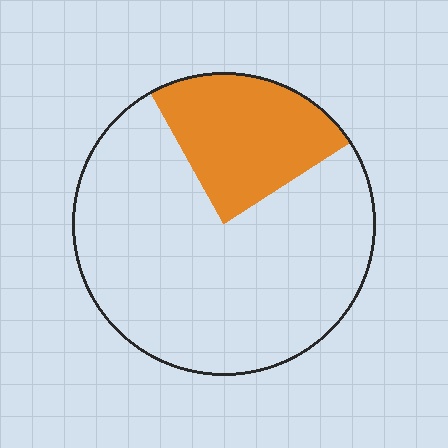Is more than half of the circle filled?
No.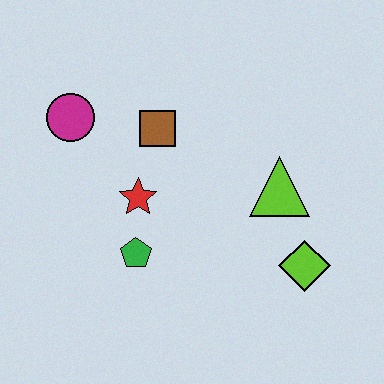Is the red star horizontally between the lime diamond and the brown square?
No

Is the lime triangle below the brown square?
Yes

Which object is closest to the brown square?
The red star is closest to the brown square.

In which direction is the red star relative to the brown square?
The red star is below the brown square.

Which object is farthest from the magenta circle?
The lime diamond is farthest from the magenta circle.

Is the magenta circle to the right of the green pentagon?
No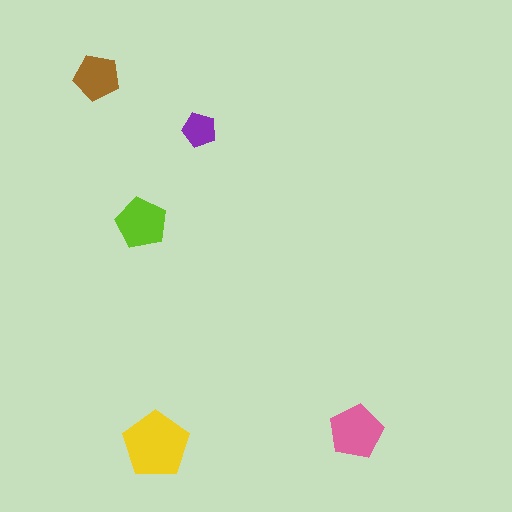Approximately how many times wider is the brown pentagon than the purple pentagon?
About 1.5 times wider.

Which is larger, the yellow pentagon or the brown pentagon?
The yellow one.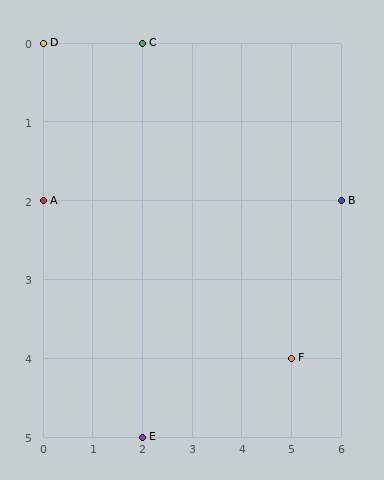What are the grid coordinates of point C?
Point C is at grid coordinates (2, 0).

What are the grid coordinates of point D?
Point D is at grid coordinates (0, 0).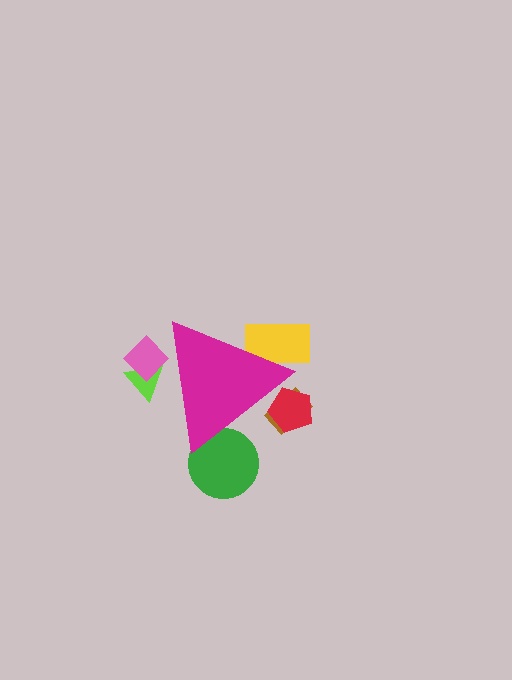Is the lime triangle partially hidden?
Yes, the lime triangle is partially hidden behind the magenta triangle.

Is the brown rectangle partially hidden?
Yes, the brown rectangle is partially hidden behind the magenta triangle.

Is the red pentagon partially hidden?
Yes, the red pentagon is partially hidden behind the magenta triangle.